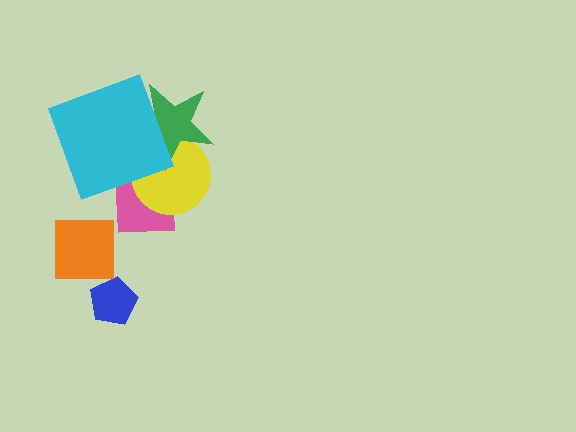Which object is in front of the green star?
The cyan square is in front of the green star.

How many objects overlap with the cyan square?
3 objects overlap with the cyan square.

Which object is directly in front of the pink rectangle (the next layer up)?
The yellow circle is directly in front of the pink rectangle.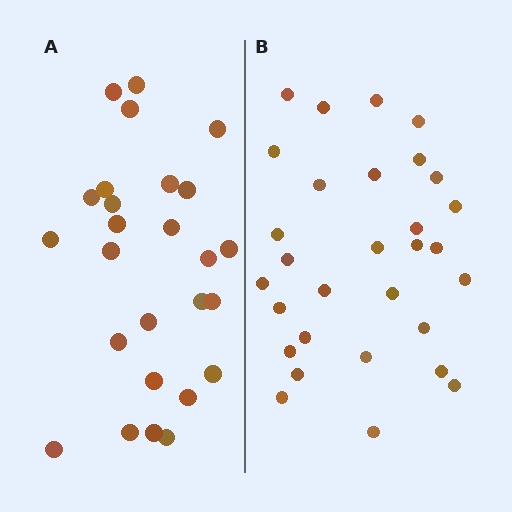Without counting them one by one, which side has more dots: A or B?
Region B (the right region) has more dots.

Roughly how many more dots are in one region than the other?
Region B has about 4 more dots than region A.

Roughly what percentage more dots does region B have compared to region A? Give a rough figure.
About 15% more.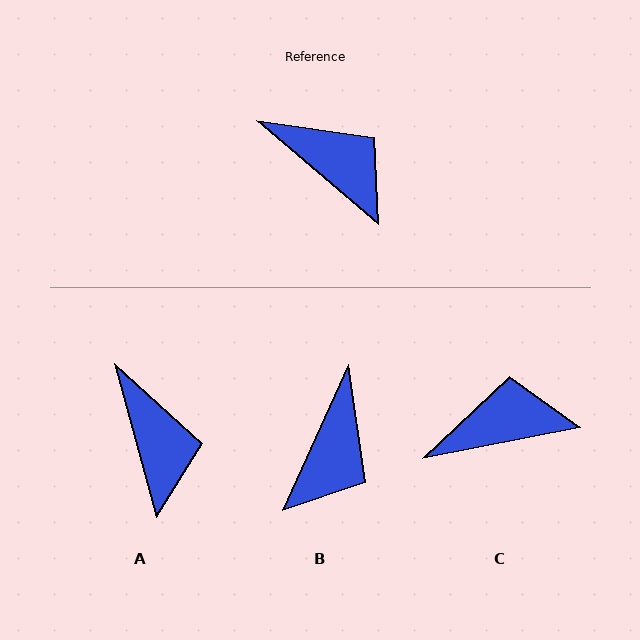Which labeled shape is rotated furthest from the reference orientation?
B, about 74 degrees away.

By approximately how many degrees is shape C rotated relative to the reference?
Approximately 51 degrees counter-clockwise.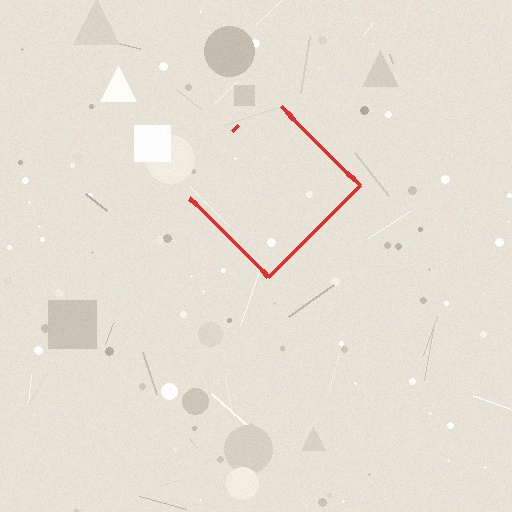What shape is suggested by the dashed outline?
The dashed outline suggests a diamond.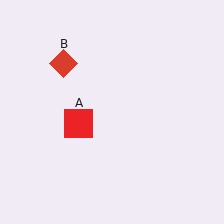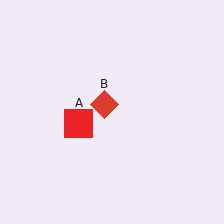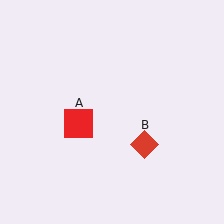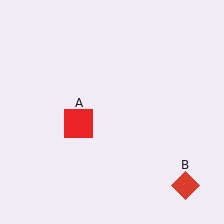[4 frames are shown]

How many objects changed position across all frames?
1 object changed position: red diamond (object B).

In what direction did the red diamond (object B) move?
The red diamond (object B) moved down and to the right.